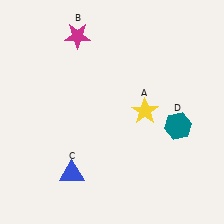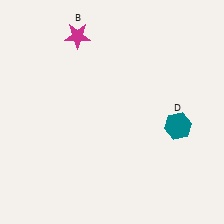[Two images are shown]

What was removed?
The yellow star (A), the blue triangle (C) were removed in Image 2.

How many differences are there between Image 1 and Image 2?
There are 2 differences between the two images.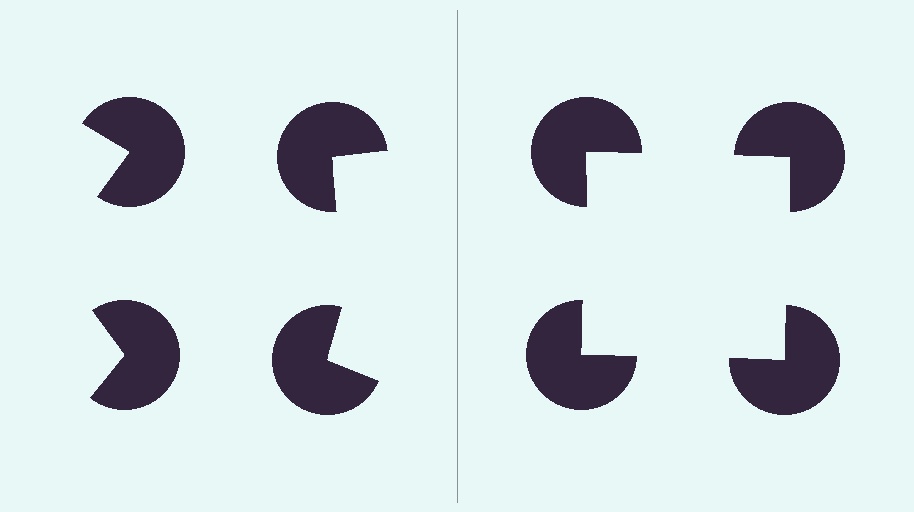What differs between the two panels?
The pac-man discs are positioned identically on both sides; only the wedge orientations differ. On the right they align to a square; on the left they are misaligned.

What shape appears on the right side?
An illusory square.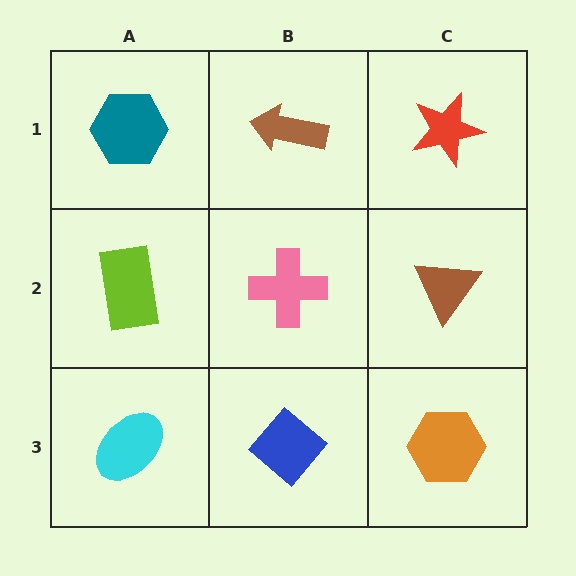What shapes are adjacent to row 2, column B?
A brown arrow (row 1, column B), a blue diamond (row 3, column B), a lime rectangle (row 2, column A), a brown triangle (row 2, column C).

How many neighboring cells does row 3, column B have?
3.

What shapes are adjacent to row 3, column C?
A brown triangle (row 2, column C), a blue diamond (row 3, column B).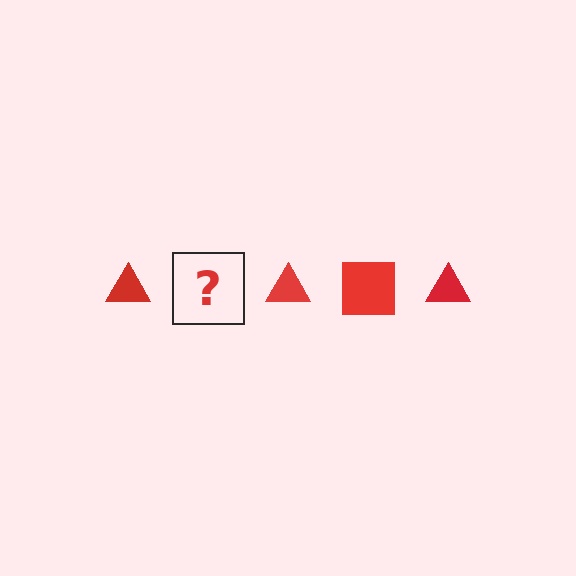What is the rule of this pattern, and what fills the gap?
The rule is that the pattern cycles through triangle, square shapes in red. The gap should be filled with a red square.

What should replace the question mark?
The question mark should be replaced with a red square.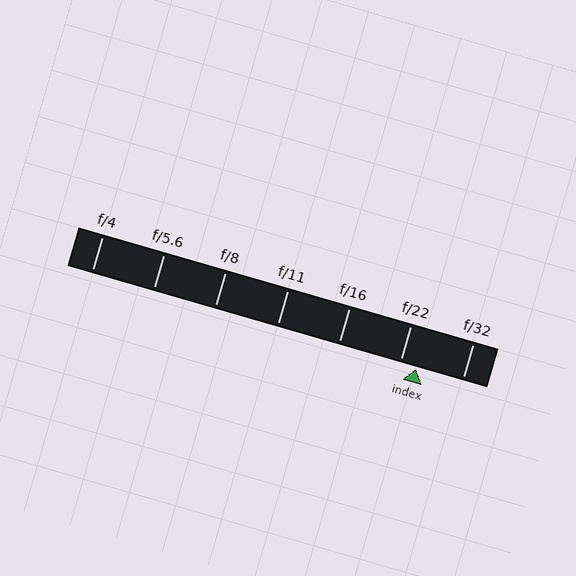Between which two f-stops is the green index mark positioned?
The index mark is between f/22 and f/32.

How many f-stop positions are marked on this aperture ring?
There are 7 f-stop positions marked.